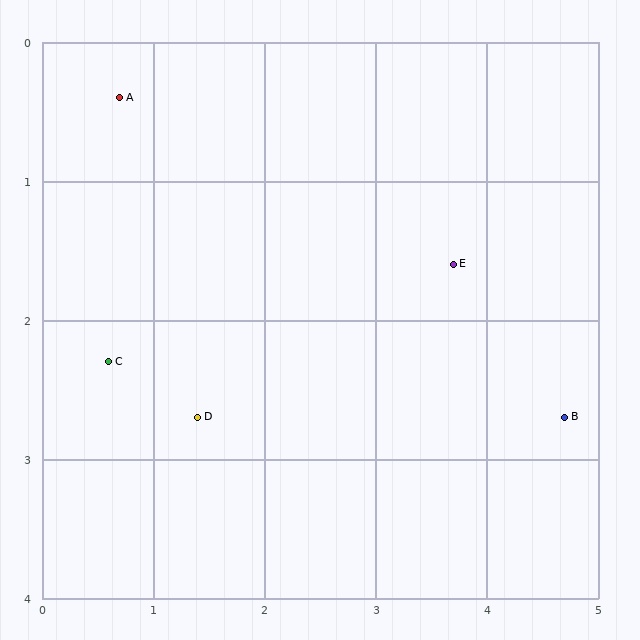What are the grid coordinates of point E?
Point E is at approximately (3.7, 1.6).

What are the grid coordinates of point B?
Point B is at approximately (4.7, 2.7).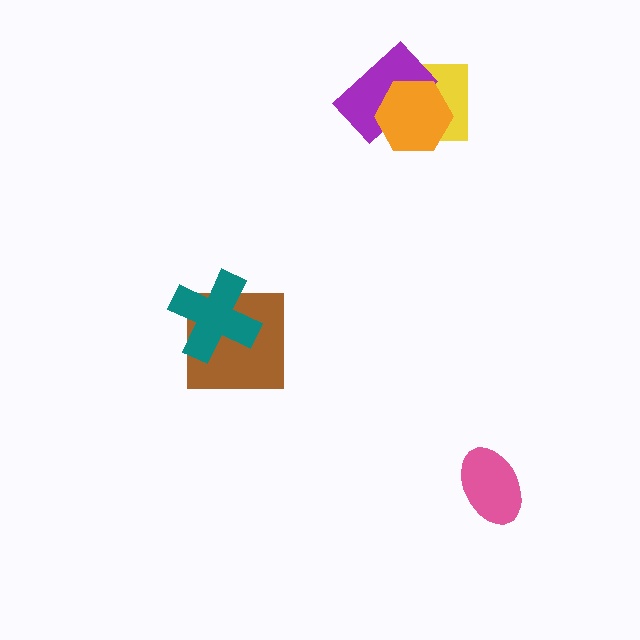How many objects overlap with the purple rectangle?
2 objects overlap with the purple rectangle.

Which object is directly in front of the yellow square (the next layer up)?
The purple rectangle is directly in front of the yellow square.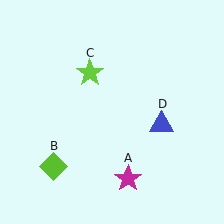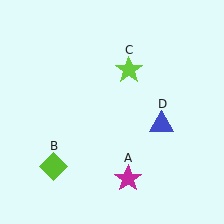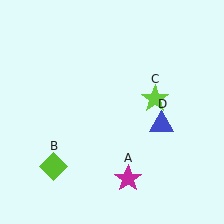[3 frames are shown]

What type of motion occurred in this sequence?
The lime star (object C) rotated clockwise around the center of the scene.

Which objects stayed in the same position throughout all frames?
Magenta star (object A) and lime diamond (object B) and blue triangle (object D) remained stationary.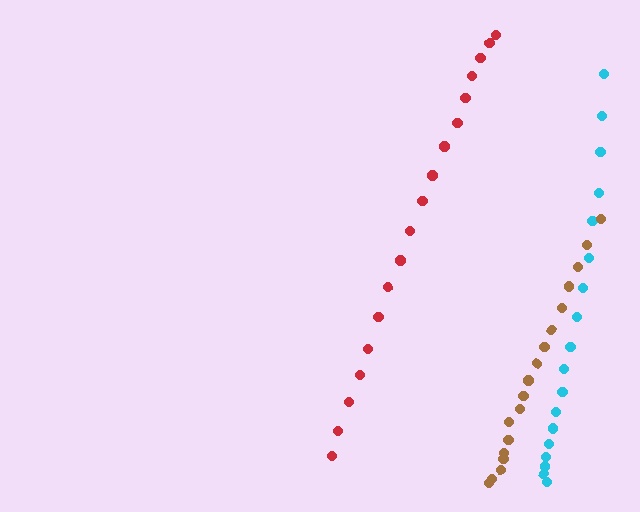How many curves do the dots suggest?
There are 3 distinct paths.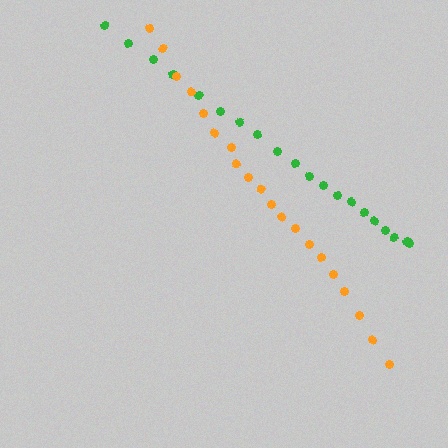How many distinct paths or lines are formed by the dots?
There are 2 distinct paths.